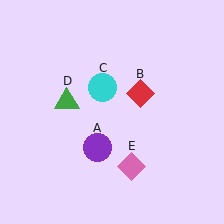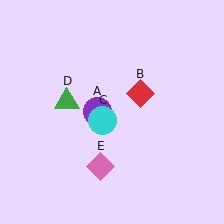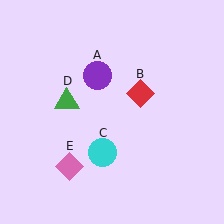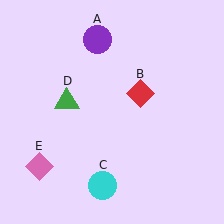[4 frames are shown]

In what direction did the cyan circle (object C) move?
The cyan circle (object C) moved down.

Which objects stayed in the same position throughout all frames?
Red diamond (object B) and green triangle (object D) remained stationary.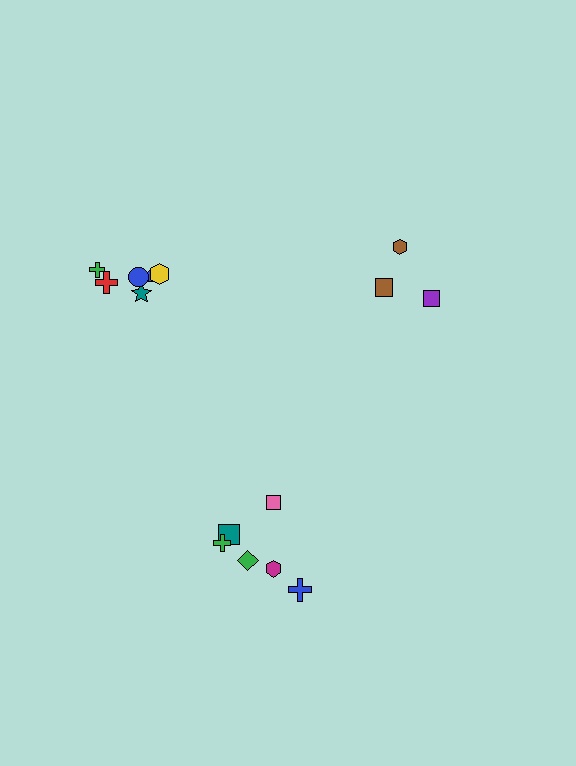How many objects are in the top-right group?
There are 3 objects.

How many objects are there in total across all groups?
There are 15 objects.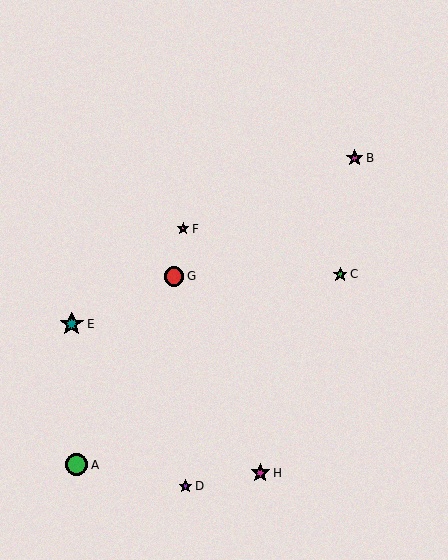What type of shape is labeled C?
Shape C is a green star.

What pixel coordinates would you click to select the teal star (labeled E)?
Click at (72, 324) to select the teal star E.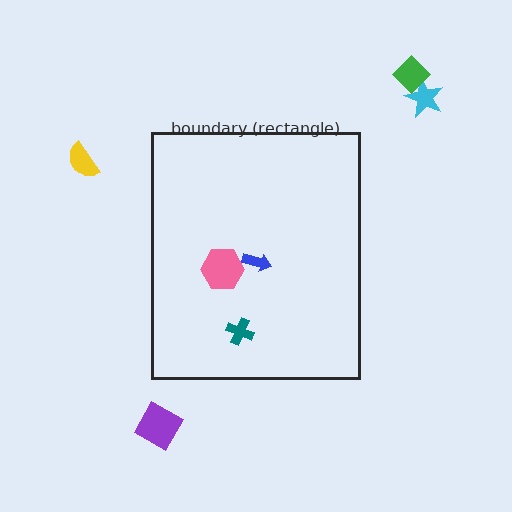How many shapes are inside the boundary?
3 inside, 4 outside.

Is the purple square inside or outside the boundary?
Outside.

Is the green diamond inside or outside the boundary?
Outside.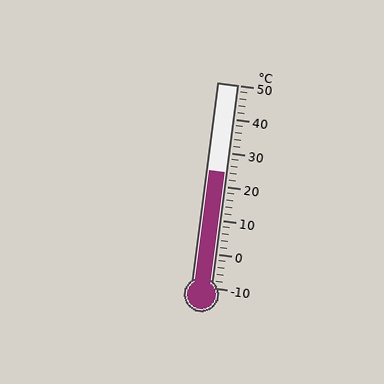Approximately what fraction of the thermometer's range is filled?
The thermometer is filled to approximately 55% of its range.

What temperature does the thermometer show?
The thermometer shows approximately 24°C.